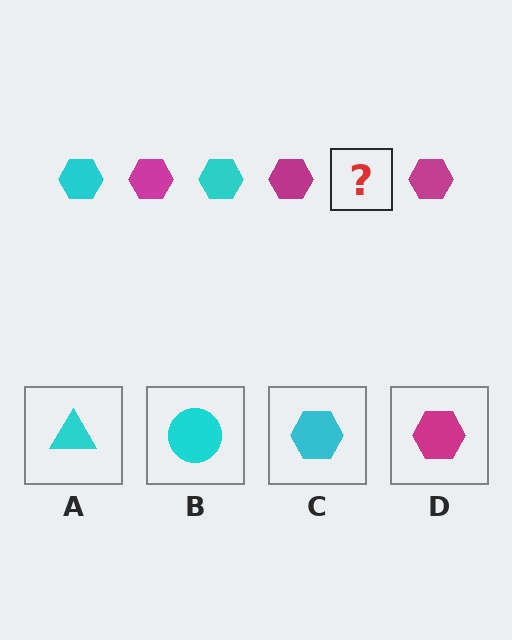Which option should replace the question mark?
Option C.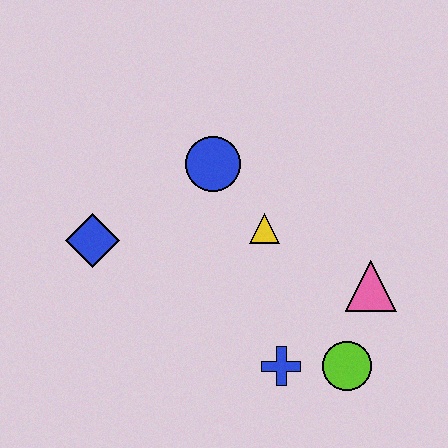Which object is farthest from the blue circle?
The lime circle is farthest from the blue circle.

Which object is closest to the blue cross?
The lime circle is closest to the blue cross.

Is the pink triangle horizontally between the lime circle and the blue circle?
No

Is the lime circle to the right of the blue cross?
Yes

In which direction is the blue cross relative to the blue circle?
The blue cross is below the blue circle.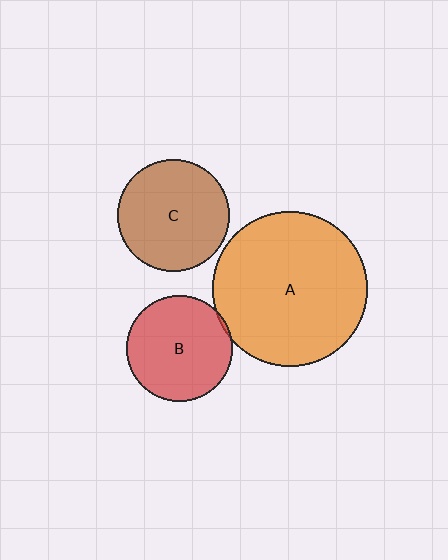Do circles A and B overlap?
Yes.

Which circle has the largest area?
Circle A (orange).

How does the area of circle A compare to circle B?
Approximately 2.1 times.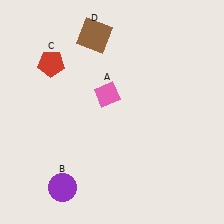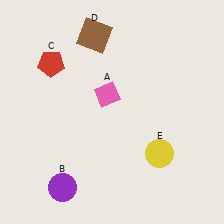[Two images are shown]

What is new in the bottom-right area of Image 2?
A yellow circle (E) was added in the bottom-right area of Image 2.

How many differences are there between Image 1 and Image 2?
There is 1 difference between the two images.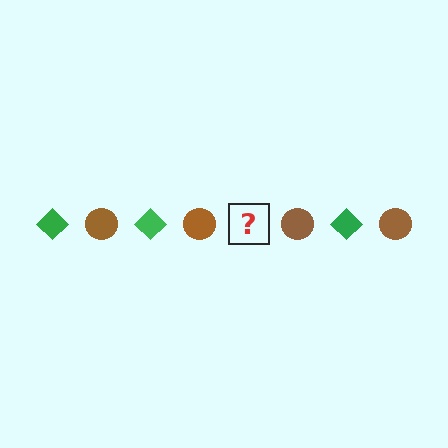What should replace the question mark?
The question mark should be replaced with a green diamond.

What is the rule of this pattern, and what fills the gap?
The rule is that the pattern alternates between green diamond and brown circle. The gap should be filled with a green diamond.